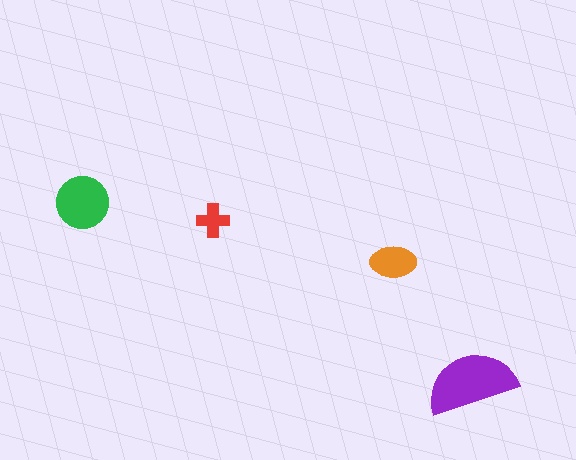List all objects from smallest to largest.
The red cross, the orange ellipse, the green circle, the purple semicircle.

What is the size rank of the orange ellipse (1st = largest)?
3rd.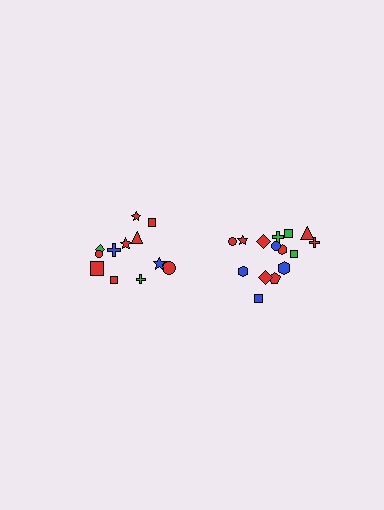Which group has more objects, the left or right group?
The right group.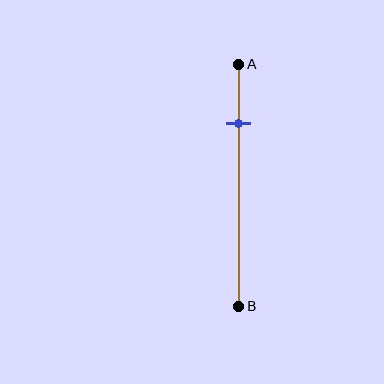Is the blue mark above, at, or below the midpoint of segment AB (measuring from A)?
The blue mark is above the midpoint of segment AB.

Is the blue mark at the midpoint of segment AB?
No, the mark is at about 25% from A, not at the 50% midpoint.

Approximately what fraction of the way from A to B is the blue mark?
The blue mark is approximately 25% of the way from A to B.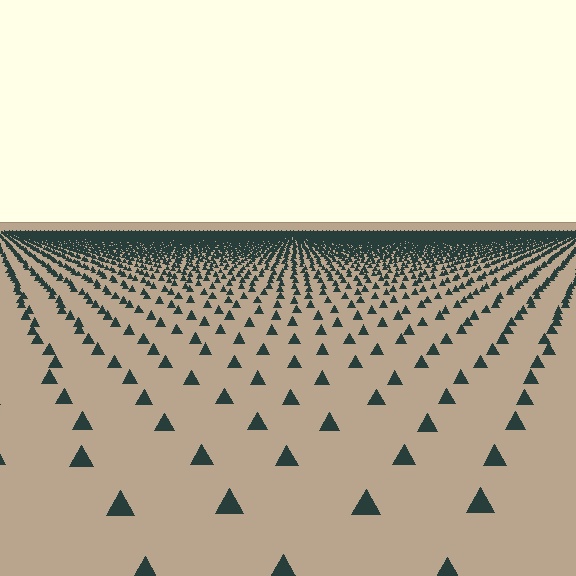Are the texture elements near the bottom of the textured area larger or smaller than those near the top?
Larger. Near the bottom, elements are closer to the viewer and appear at a bigger on-screen size.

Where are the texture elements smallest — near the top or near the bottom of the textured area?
Near the top.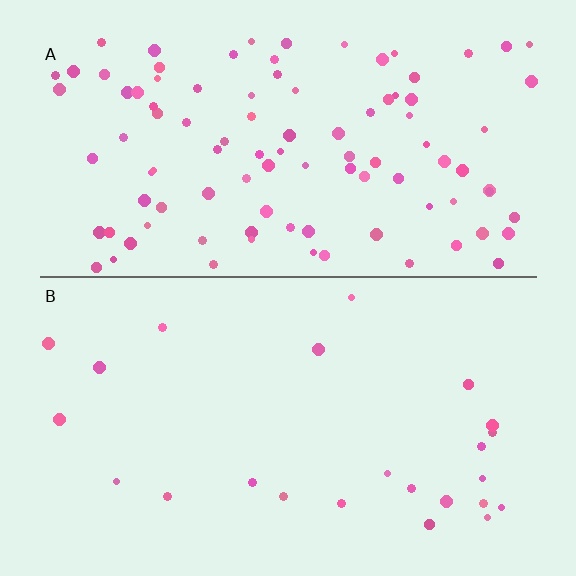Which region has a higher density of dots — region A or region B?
A (the top).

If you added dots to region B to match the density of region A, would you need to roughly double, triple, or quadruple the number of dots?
Approximately quadruple.